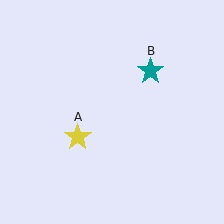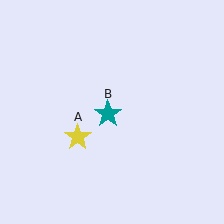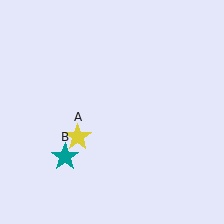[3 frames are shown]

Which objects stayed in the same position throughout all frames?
Yellow star (object A) remained stationary.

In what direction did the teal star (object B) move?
The teal star (object B) moved down and to the left.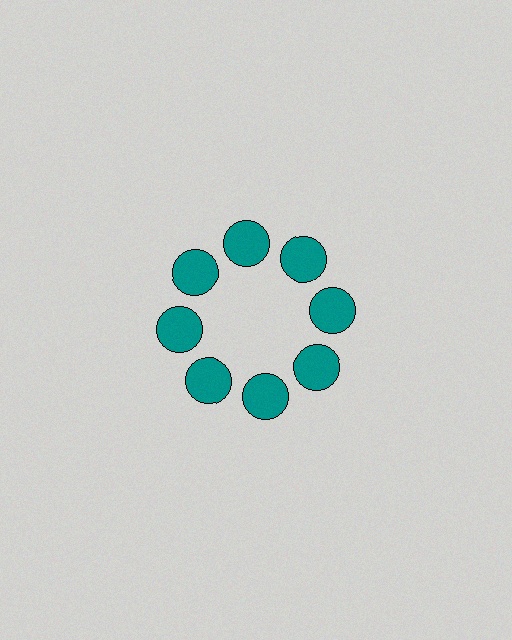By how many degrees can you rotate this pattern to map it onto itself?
The pattern maps onto itself every 45 degrees of rotation.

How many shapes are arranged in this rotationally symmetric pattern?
There are 8 shapes, arranged in 8 groups of 1.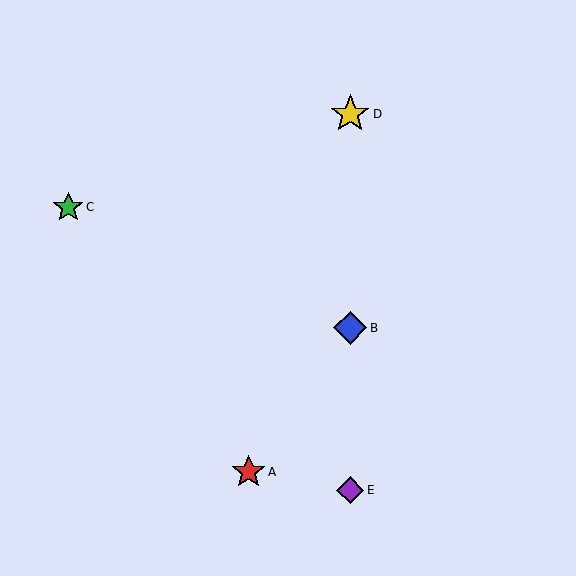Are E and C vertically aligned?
No, E is at x≈350 and C is at x≈68.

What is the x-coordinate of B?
Object B is at x≈350.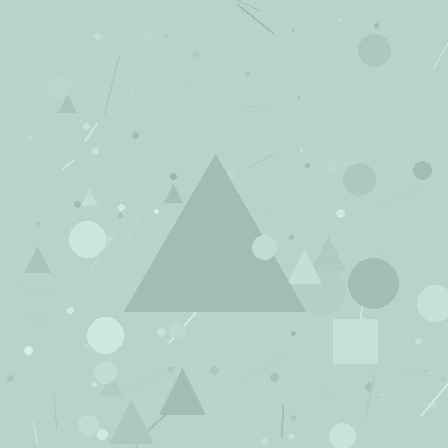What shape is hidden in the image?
A triangle is hidden in the image.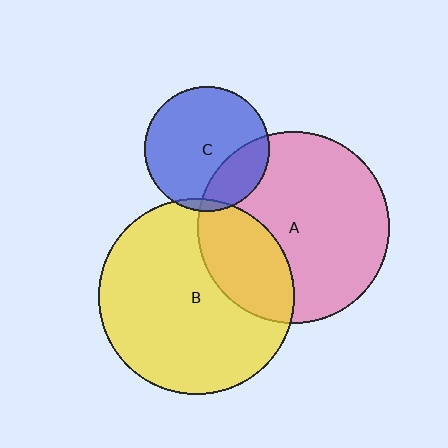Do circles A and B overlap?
Yes.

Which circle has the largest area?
Circle B (yellow).